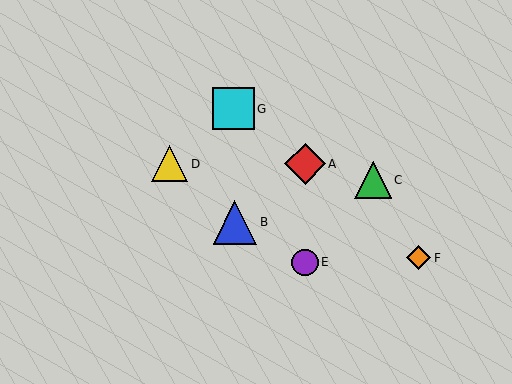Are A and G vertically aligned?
No, A is at x≈305 and G is at x≈233.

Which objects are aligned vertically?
Objects A, E are aligned vertically.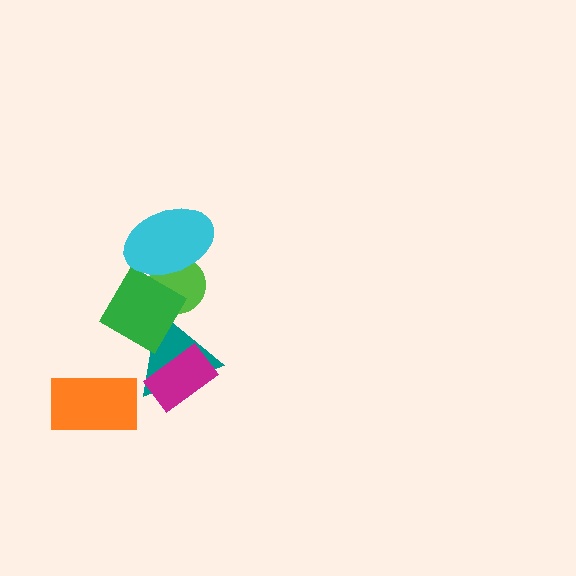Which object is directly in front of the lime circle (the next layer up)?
The green diamond is directly in front of the lime circle.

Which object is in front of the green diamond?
The cyan ellipse is in front of the green diamond.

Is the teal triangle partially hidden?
Yes, it is partially covered by another shape.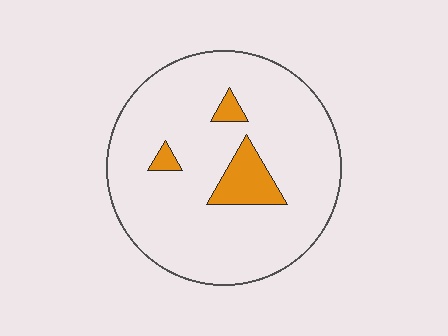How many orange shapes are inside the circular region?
3.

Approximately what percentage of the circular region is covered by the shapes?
Approximately 10%.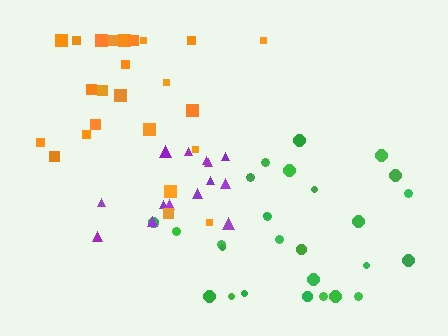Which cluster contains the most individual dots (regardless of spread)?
Green (27).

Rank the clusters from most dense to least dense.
purple, green, orange.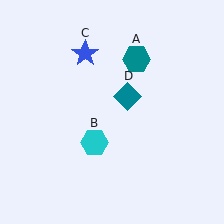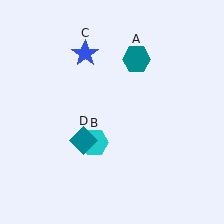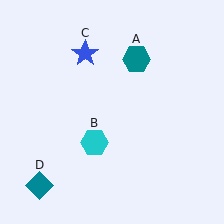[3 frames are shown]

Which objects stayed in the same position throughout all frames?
Teal hexagon (object A) and cyan hexagon (object B) and blue star (object C) remained stationary.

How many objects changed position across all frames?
1 object changed position: teal diamond (object D).